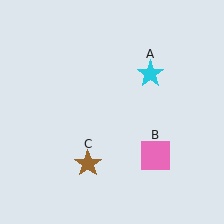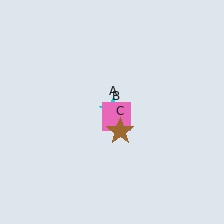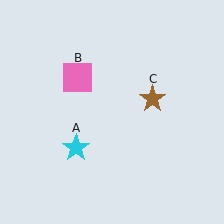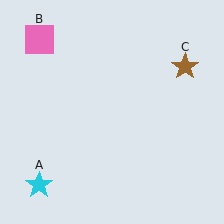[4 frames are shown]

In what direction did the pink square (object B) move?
The pink square (object B) moved up and to the left.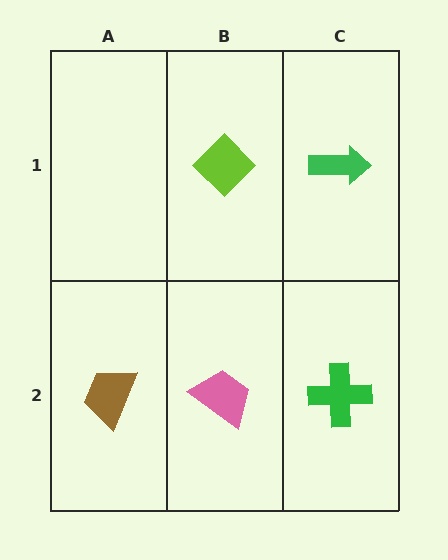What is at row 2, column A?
A brown trapezoid.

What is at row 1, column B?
A lime diamond.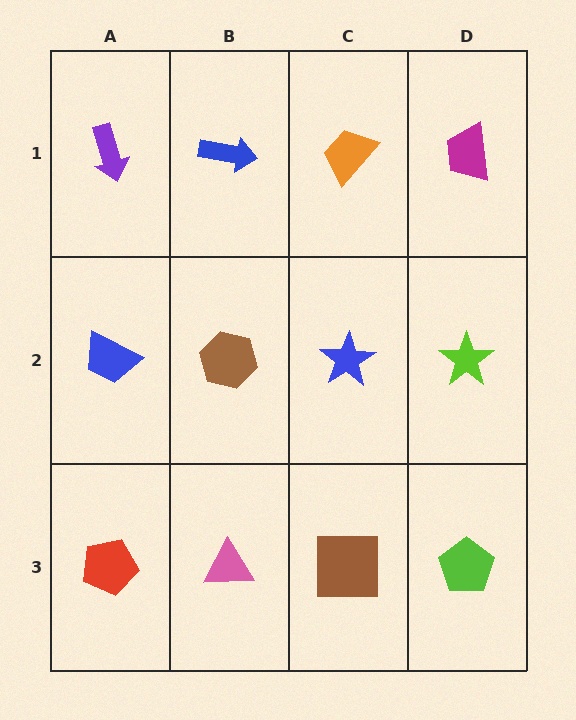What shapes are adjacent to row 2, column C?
An orange trapezoid (row 1, column C), a brown square (row 3, column C), a brown hexagon (row 2, column B), a lime star (row 2, column D).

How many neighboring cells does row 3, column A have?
2.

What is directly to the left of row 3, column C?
A pink triangle.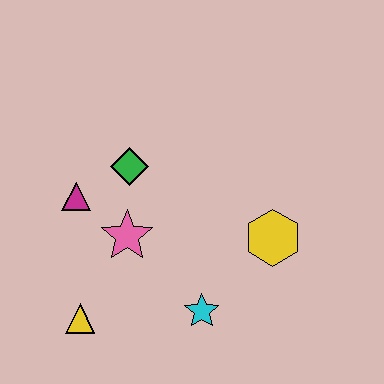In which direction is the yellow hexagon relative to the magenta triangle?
The yellow hexagon is to the right of the magenta triangle.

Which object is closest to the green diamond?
The magenta triangle is closest to the green diamond.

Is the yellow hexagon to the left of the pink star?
No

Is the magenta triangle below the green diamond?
Yes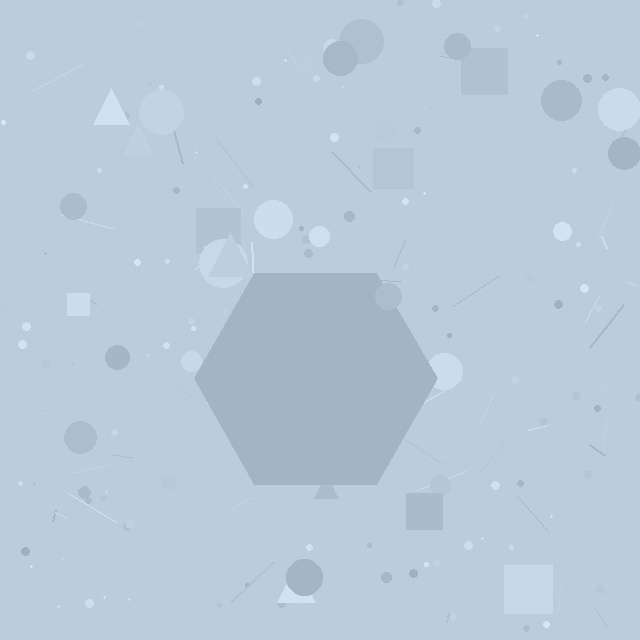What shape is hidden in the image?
A hexagon is hidden in the image.